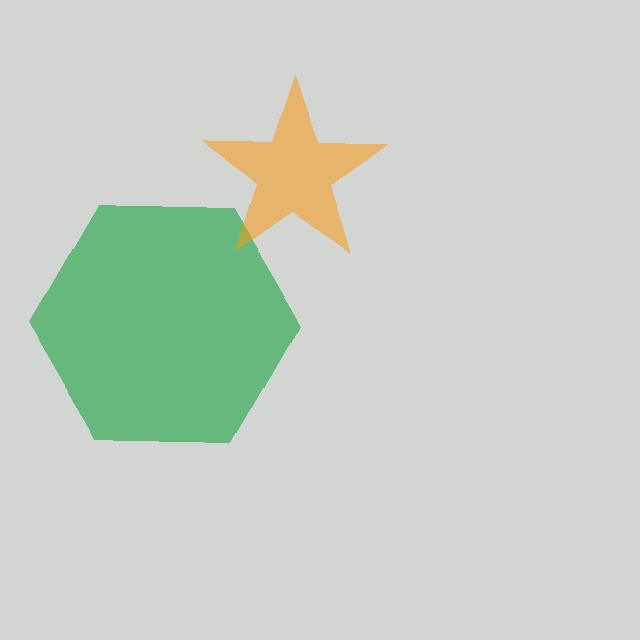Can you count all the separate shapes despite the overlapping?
Yes, there are 2 separate shapes.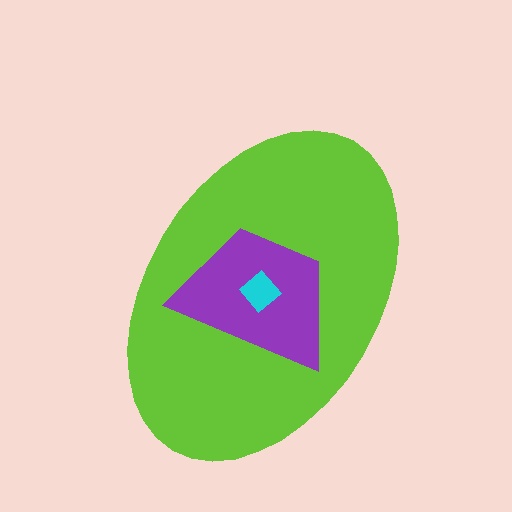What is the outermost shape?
The lime ellipse.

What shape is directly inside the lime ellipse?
The purple trapezoid.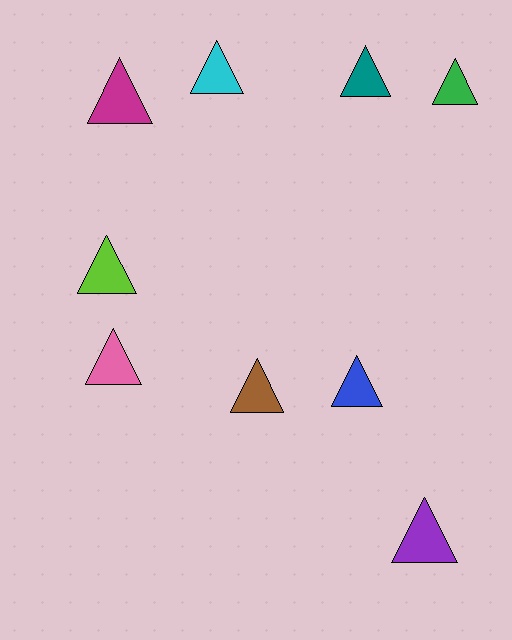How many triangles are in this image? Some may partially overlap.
There are 9 triangles.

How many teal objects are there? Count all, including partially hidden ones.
There is 1 teal object.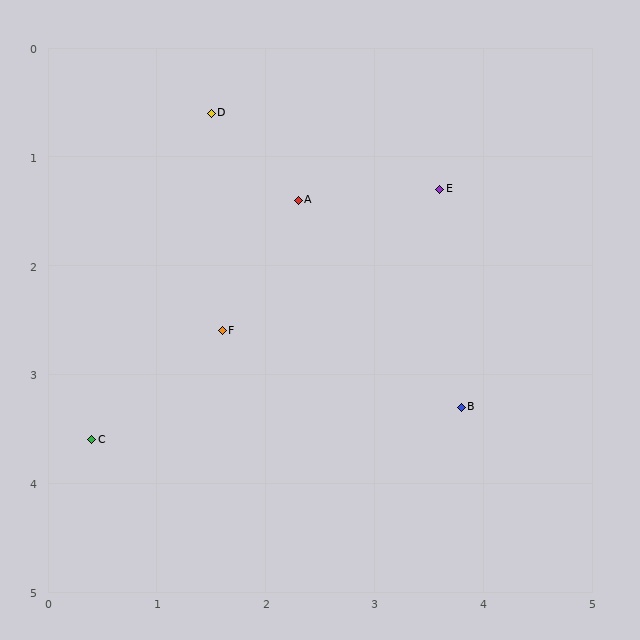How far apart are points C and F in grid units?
Points C and F are about 1.6 grid units apart.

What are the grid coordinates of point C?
Point C is at approximately (0.4, 3.6).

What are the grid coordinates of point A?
Point A is at approximately (2.3, 1.4).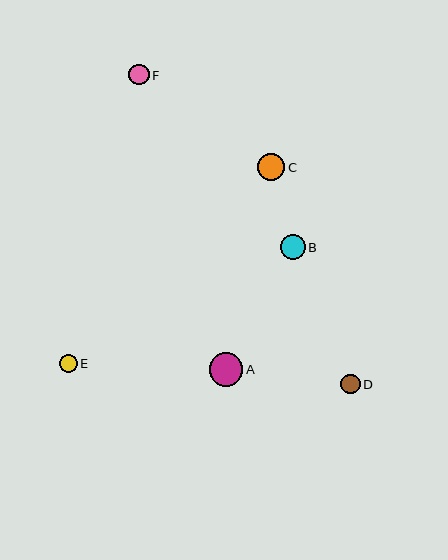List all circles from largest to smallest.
From largest to smallest: A, C, B, F, D, E.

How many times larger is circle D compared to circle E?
Circle D is approximately 1.1 times the size of circle E.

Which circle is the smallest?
Circle E is the smallest with a size of approximately 18 pixels.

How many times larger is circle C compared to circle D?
Circle C is approximately 1.4 times the size of circle D.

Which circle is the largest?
Circle A is the largest with a size of approximately 33 pixels.